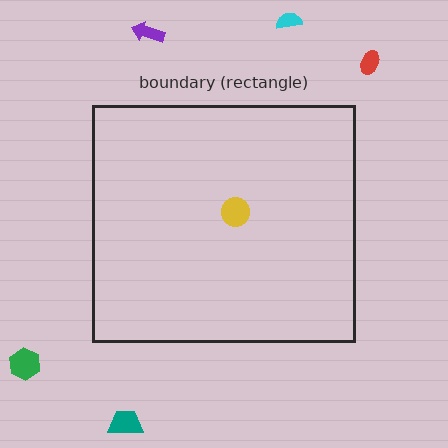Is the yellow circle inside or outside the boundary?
Inside.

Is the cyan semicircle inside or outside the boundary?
Outside.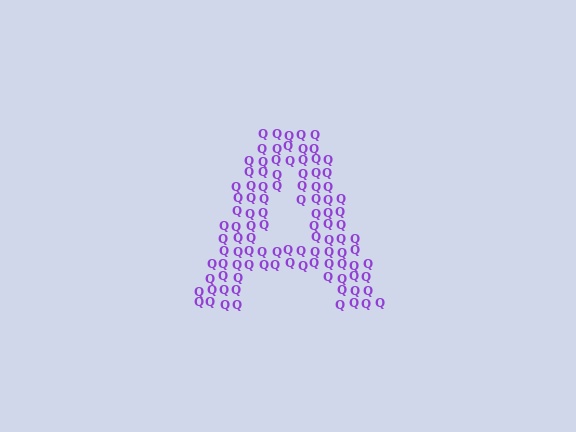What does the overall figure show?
The overall figure shows the letter A.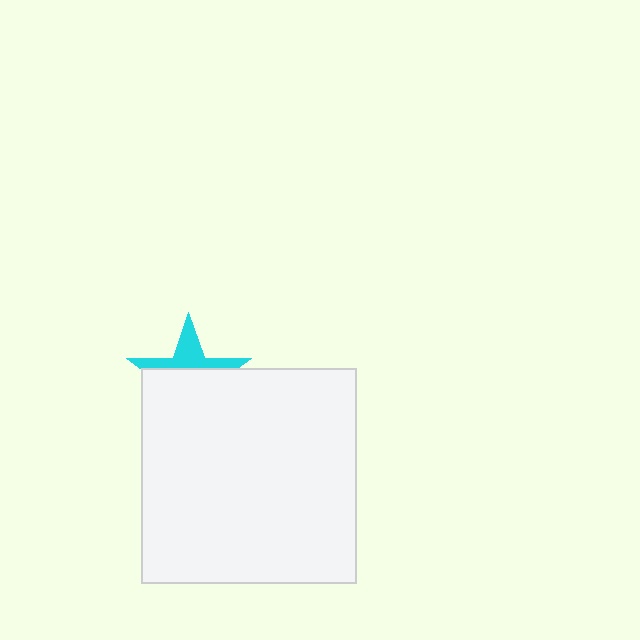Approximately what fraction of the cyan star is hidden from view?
Roughly 64% of the cyan star is hidden behind the white rectangle.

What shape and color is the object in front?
The object in front is a white rectangle.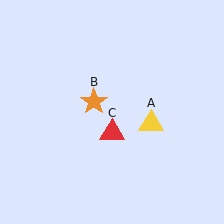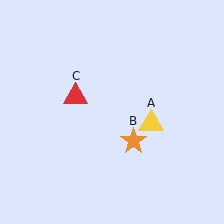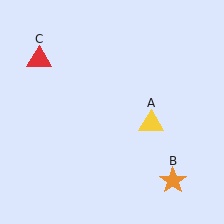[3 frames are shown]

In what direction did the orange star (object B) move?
The orange star (object B) moved down and to the right.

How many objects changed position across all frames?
2 objects changed position: orange star (object B), red triangle (object C).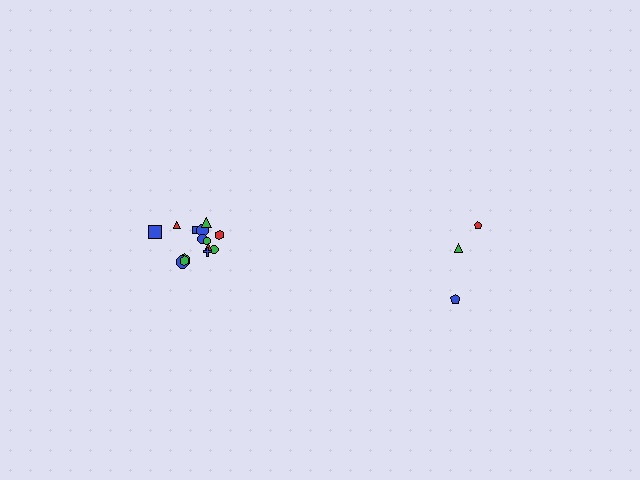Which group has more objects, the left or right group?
The left group.